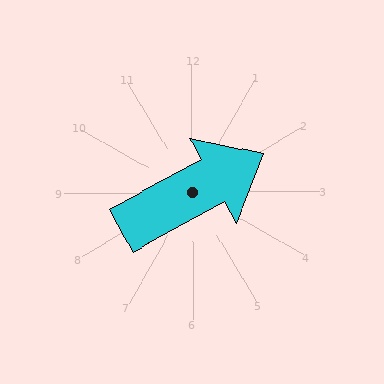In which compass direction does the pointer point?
Northeast.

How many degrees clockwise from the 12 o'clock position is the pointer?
Approximately 62 degrees.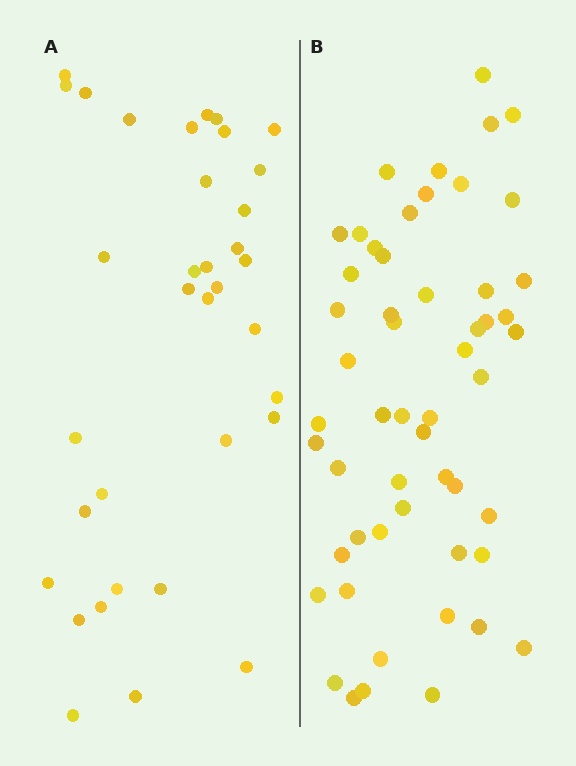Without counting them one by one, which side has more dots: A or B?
Region B (the right region) has more dots.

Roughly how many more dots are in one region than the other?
Region B has approximately 20 more dots than region A.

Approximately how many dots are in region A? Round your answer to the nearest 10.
About 40 dots. (The exact count is 35, which rounds to 40.)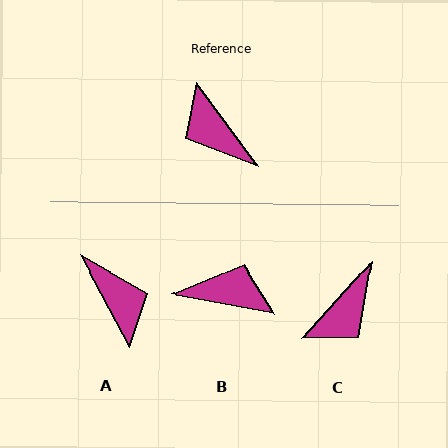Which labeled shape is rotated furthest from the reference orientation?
A, about 172 degrees away.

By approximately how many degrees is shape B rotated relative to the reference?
Approximately 137 degrees clockwise.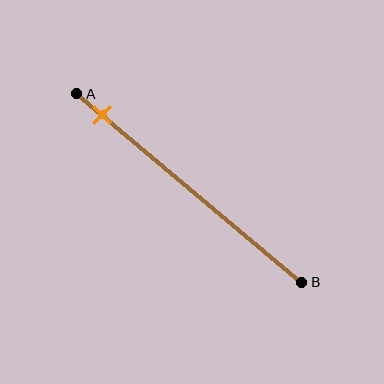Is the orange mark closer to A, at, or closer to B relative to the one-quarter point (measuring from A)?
The orange mark is closer to point A than the one-quarter point of segment AB.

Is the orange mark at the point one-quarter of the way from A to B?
No, the mark is at about 10% from A, not at the 25% one-quarter point.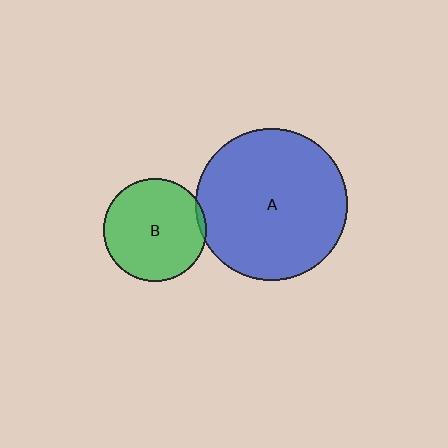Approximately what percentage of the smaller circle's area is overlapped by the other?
Approximately 5%.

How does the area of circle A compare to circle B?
Approximately 2.2 times.